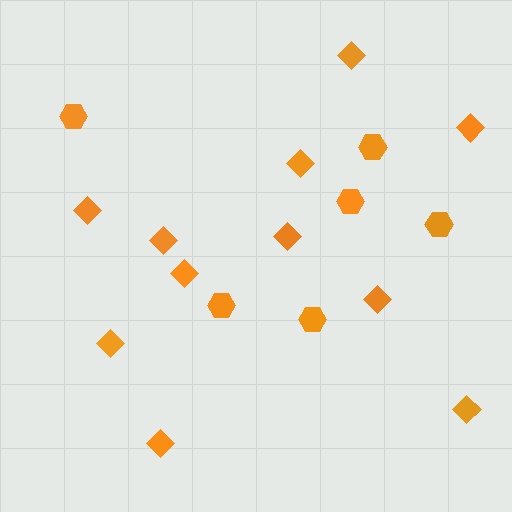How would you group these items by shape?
There are 2 groups: one group of hexagons (6) and one group of diamonds (11).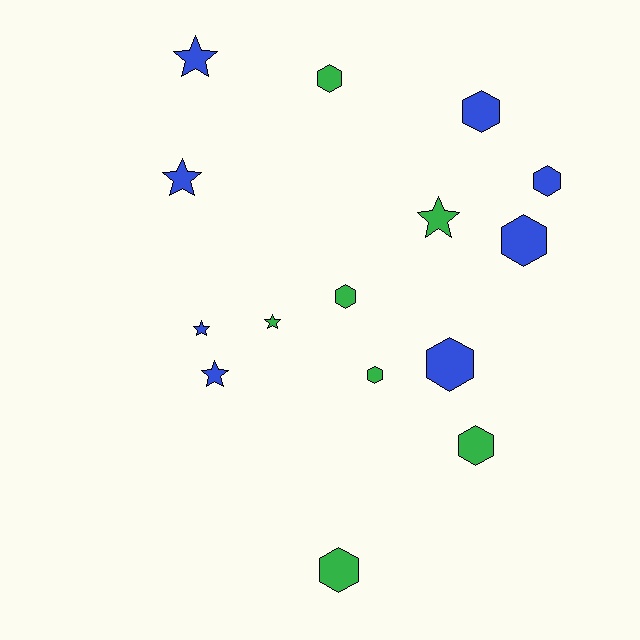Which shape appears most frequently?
Hexagon, with 9 objects.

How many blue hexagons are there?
There are 4 blue hexagons.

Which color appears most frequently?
Blue, with 8 objects.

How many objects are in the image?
There are 15 objects.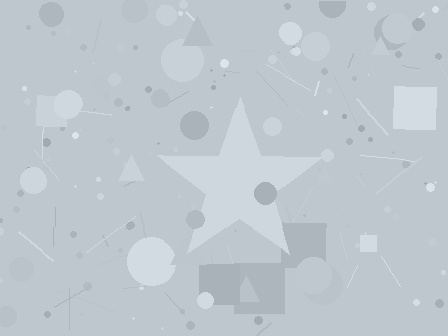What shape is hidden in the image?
A star is hidden in the image.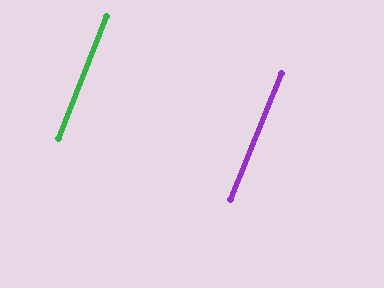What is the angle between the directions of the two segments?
Approximately 1 degree.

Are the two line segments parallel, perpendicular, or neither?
Parallel — their directions differ by only 0.8°.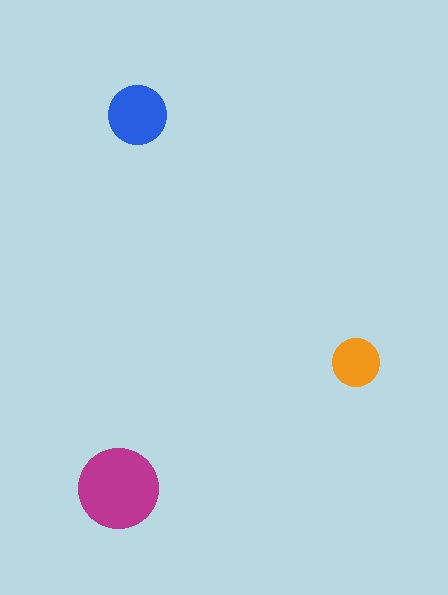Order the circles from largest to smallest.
the magenta one, the blue one, the orange one.